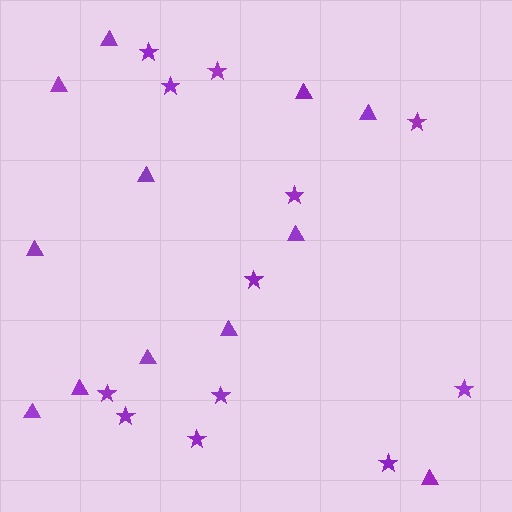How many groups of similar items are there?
There are 2 groups: one group of stars (12) and one group of triangles (12).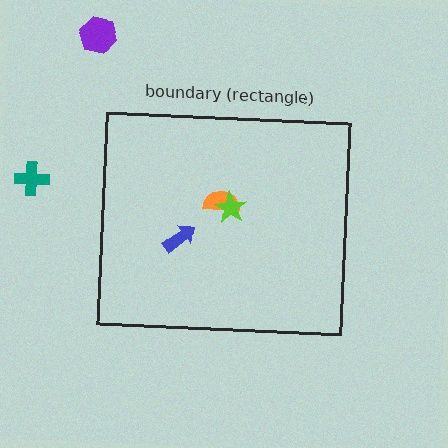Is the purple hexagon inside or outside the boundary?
Outside.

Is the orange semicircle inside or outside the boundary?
Inside.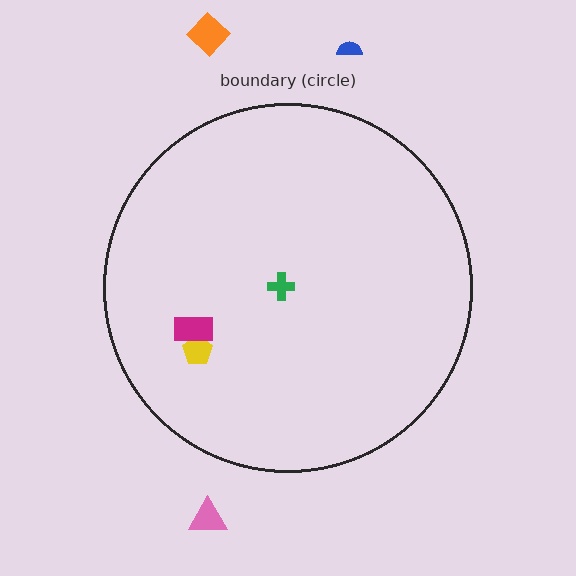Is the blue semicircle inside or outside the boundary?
Outside.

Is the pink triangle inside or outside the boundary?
Outside.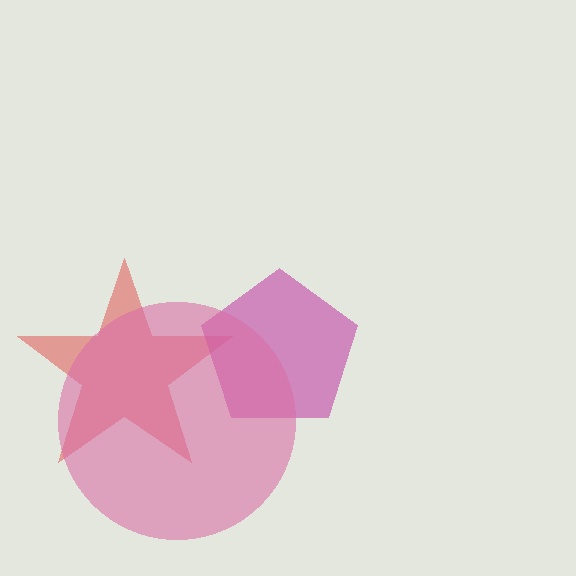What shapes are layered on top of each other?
The layered shapes are: a red star, a magenta pentagon, a pink circle.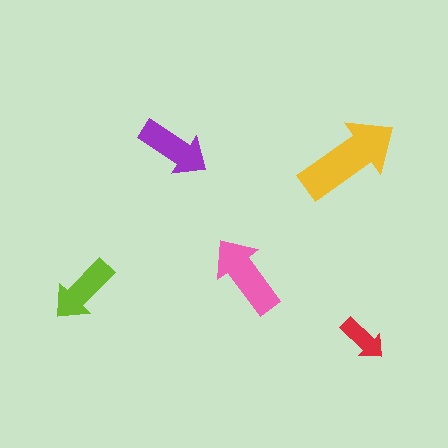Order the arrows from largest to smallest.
the yellow one, the pink one, the purple one, the lime one, the red one.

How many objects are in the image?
There are 5 objects in the image.